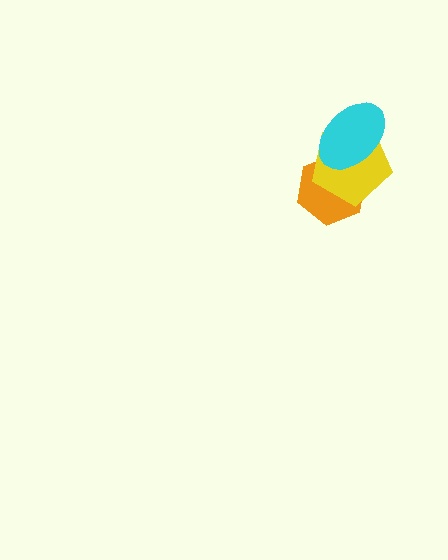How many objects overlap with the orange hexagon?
2 objects overlap with the orange hexagon.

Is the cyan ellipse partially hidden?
No, no other shape covers it.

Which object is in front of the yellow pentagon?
The cyan ellipse is in front of the yellow pentagon.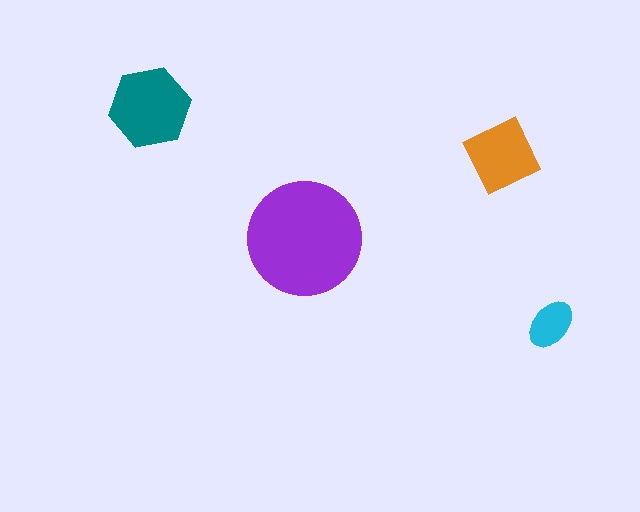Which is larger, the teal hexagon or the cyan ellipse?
The teal hexagon.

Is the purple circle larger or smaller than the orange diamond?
Larger.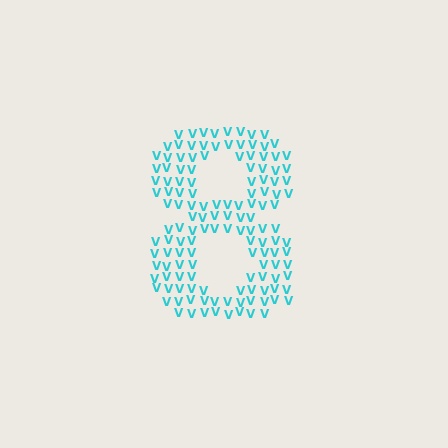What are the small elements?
The small elements are letter V's.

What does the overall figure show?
The overall figure shows the digit 8.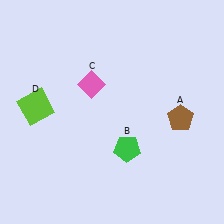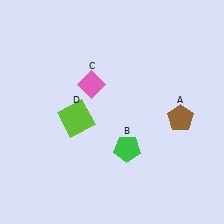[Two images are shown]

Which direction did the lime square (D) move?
The lime square (D) moved right.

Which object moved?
The lime square (D) moved right.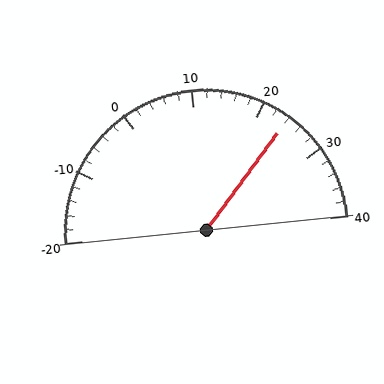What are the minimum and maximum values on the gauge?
The gauge ranges from -20 to 40.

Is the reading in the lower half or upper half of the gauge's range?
The reading is in the upper half of the range (-20 to 40).